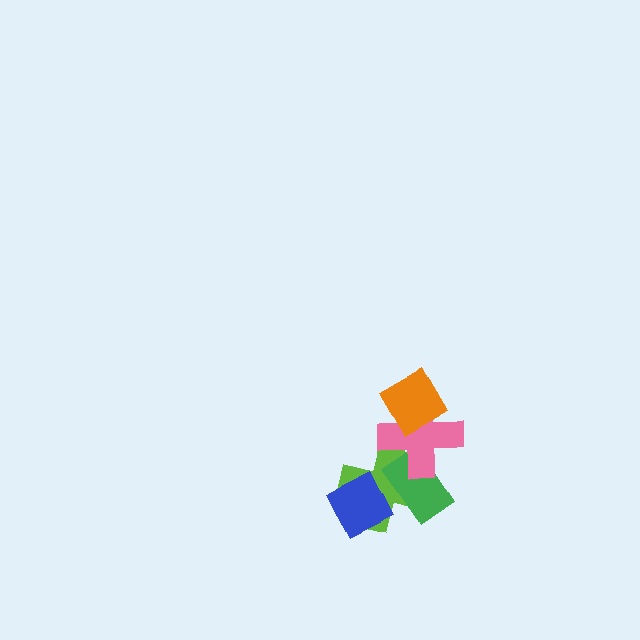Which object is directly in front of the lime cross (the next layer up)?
The green rectangle is directly in front of the lime cross.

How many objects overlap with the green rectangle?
3 objects overlap with the green rectangle.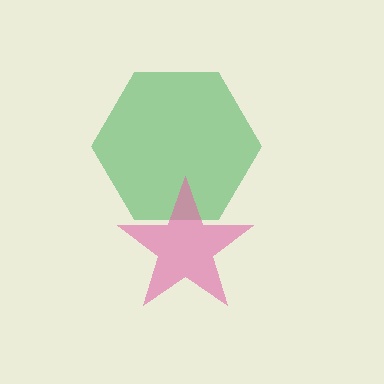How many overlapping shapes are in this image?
There are 2 overlapping shapes in the image.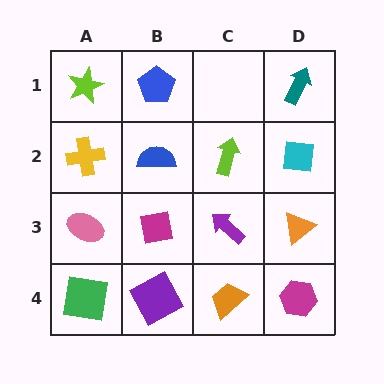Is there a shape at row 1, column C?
No, that cell is empty.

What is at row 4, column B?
A purple square.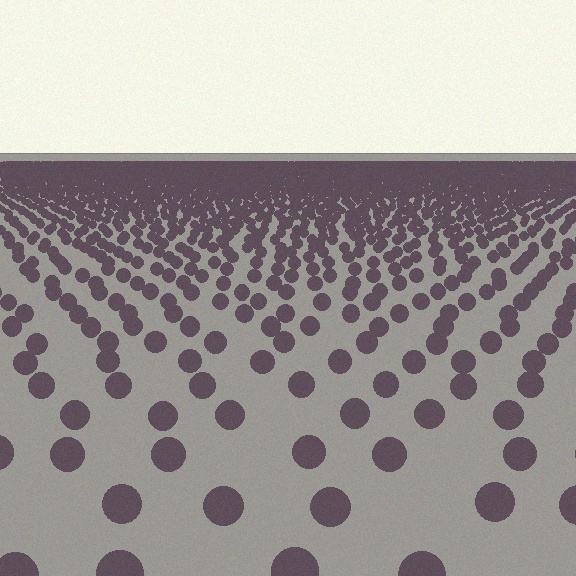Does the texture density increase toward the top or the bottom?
Density increases toward the top.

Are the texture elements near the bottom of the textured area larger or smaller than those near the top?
Larger. Near the bottom, elements are closer to the viewer and appear at a bigger on-screen size.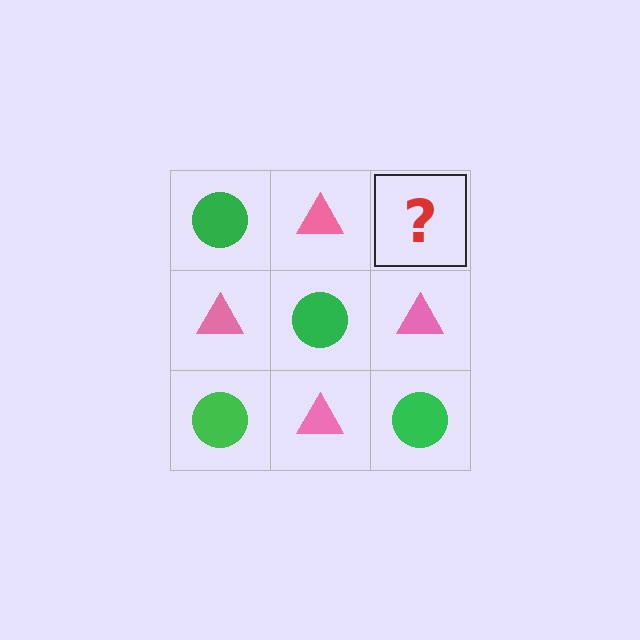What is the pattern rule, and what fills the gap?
The rule is that it alternates green circle and pink triangle in a checkerboard pattern. The gap should be filled with a green circle.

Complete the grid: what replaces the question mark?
The question mark should be replaced with a green circle.